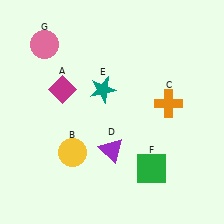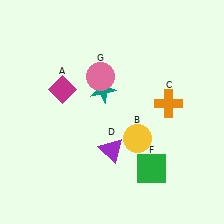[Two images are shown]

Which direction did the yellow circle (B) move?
The yellow circle (B) moved right.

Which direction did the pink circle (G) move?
The pink circle (G) moved right.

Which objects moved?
The objects that moved are: the yellow circle (B), the pink circle (G).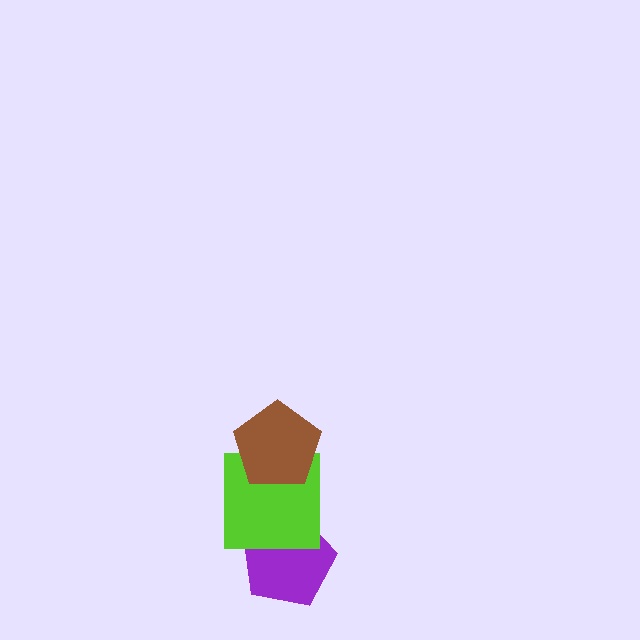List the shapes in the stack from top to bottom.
From top to bottom: the brown pentagon, the lime square, the purple pentagon.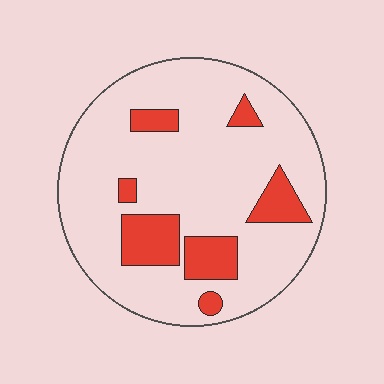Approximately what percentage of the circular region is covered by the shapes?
Approximately 20%.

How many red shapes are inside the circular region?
7.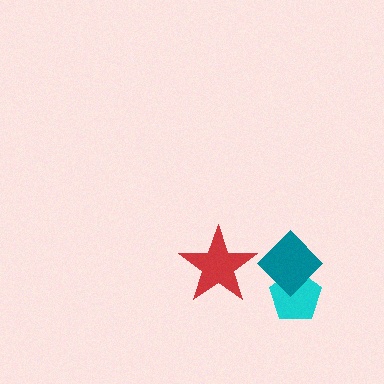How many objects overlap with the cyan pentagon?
1 object overlaps with the cyan pentagon.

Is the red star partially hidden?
No, no other shape covers it.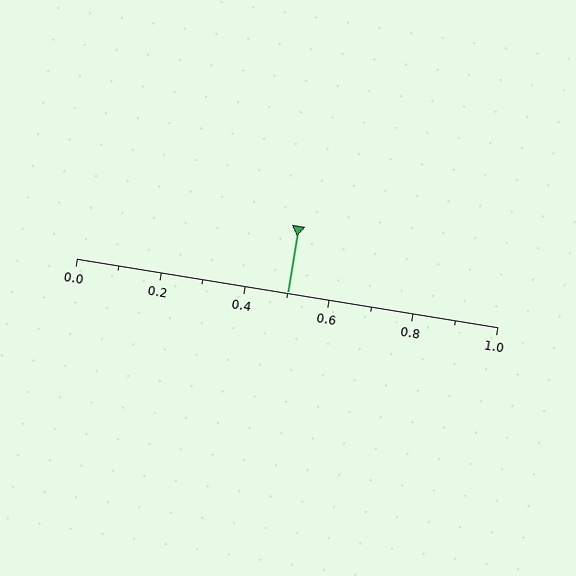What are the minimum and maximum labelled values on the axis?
The axis runs from 0.0 to 1.0.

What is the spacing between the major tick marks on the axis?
The major ticks are spaced 0.2 apart.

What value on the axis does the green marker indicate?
The marker indicates approximately 0.5.